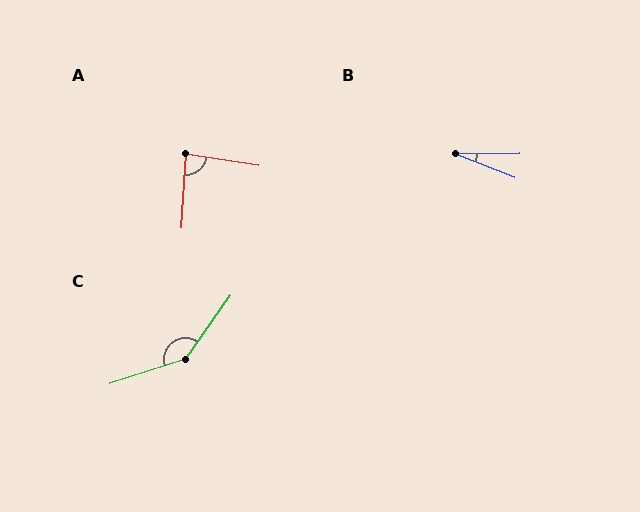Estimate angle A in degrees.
Approximately 85 degrees.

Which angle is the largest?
C, at approximately 143 degrees.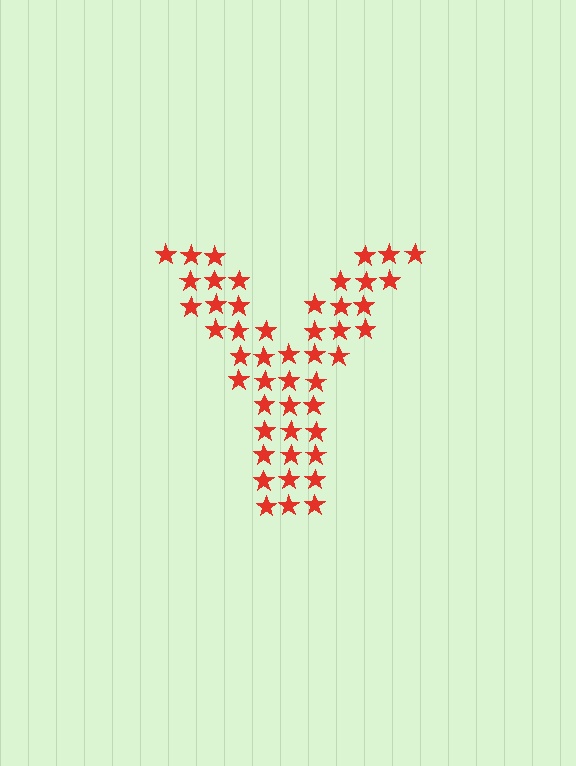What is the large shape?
The large shape is the letter Y.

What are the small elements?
The small elements are stars.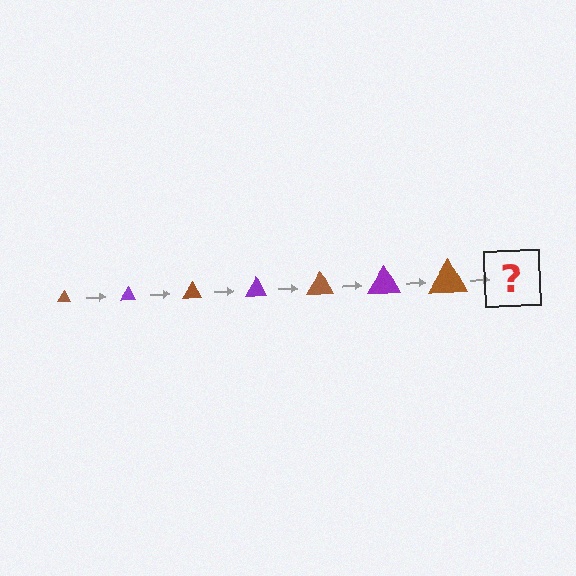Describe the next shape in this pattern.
It should be a purple triangle, larger than the previous one.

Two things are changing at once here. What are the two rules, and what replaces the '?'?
The two rules are that the triangle grows larger each step and the color cycles through brown and purple. The '?' should be a purple triangle, larger than the previous one.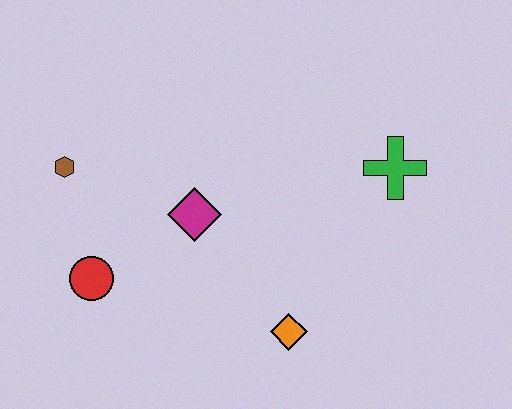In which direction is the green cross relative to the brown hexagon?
The green cross is to the right of the brown hexagon.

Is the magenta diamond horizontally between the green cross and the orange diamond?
No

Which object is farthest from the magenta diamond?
The green cross is farthest from the magenta diamond.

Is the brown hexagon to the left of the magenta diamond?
Yes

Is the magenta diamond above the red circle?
Yes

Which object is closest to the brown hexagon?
The red circle is closest to the brown hexagon.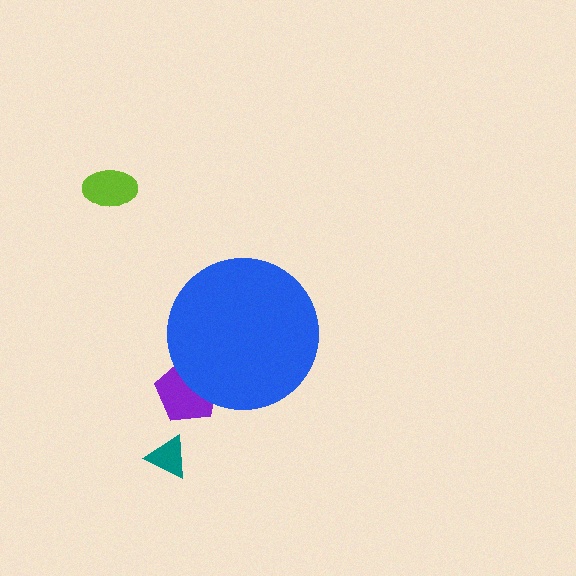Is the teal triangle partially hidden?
No, the teal triangle is fully visible.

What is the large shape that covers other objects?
A blue circle.